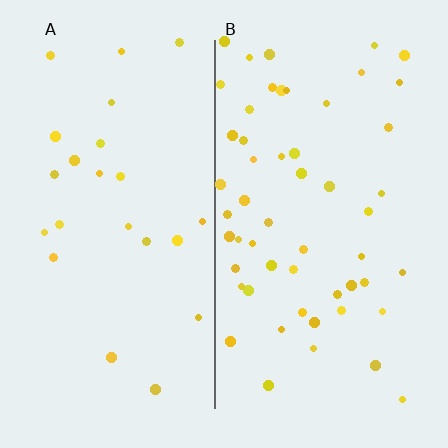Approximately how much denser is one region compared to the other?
Approximately 2.3× — region B over region A.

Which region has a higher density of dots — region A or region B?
B (the right).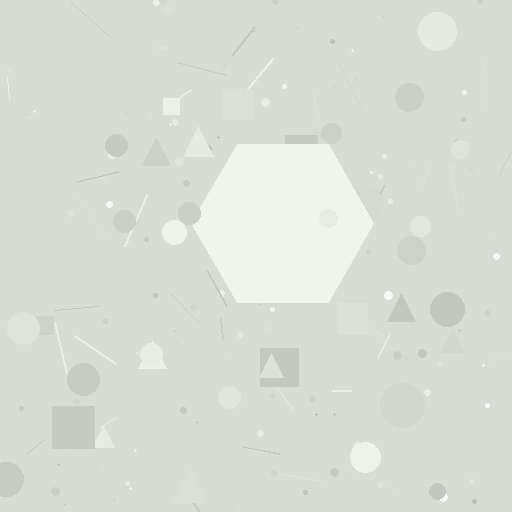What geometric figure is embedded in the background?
A hexagon is embedded in the background.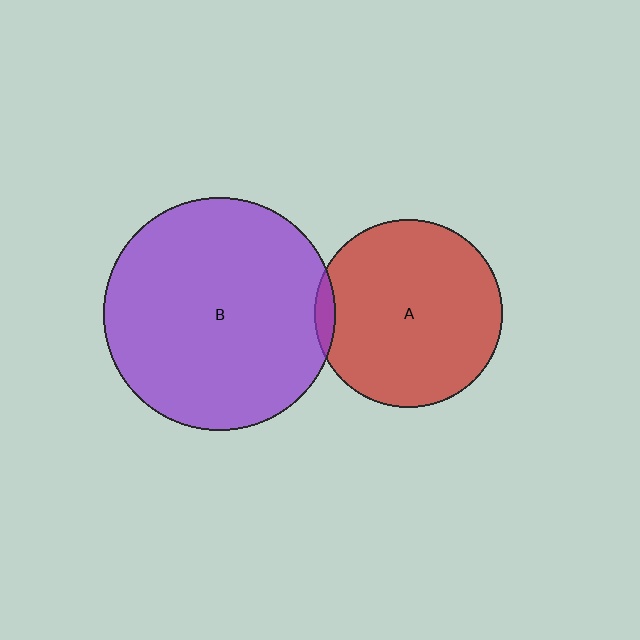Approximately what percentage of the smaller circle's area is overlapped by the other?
Approximately 5%.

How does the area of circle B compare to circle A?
Approximately 1.5 times.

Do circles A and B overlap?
Yes.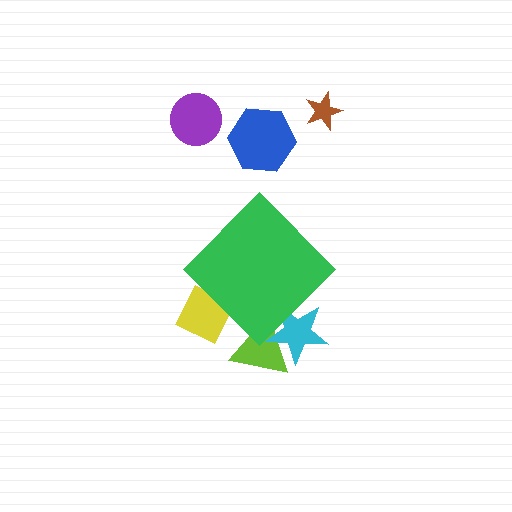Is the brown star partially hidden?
No, the brown star is fully visible.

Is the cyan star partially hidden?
Yes, the cyan star is partially hidden behind the green diamond.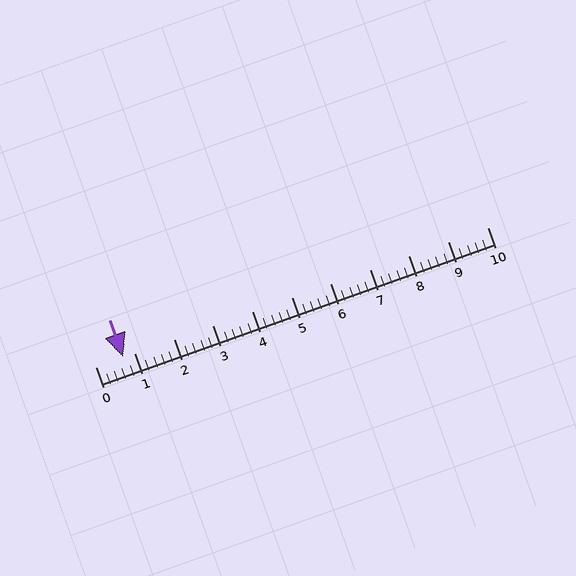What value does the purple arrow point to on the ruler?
The purple arrow points to approximately 0.7.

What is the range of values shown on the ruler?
The ruler shows values from 0 to 10.